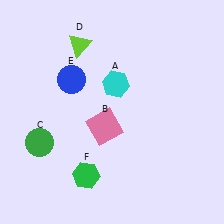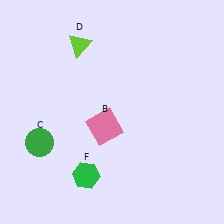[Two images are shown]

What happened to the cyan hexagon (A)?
The cyan hexagon (A) was removed in Image 2. It was in the top-right area of Image 1.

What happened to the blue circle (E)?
The blue circle (E) was removed in Image 2. It was in the top-left area of Image 1.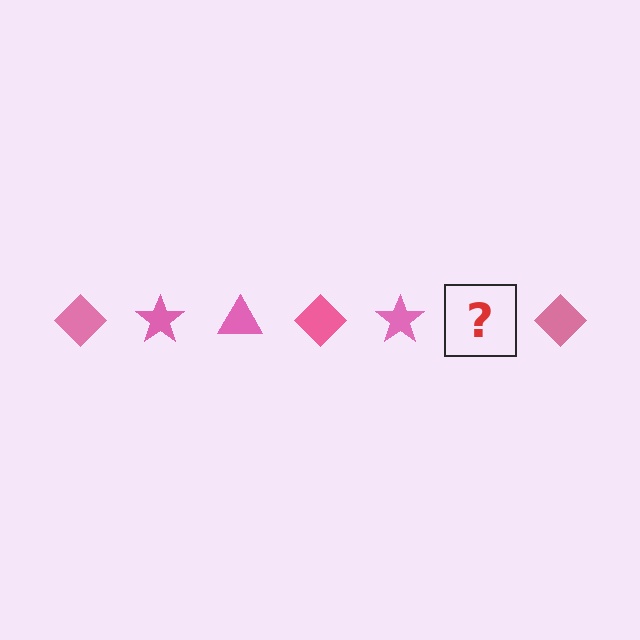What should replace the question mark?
The question mark should be replaced with a pink triangle.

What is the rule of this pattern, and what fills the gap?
The rule is that the pattern cycles through diamond, star, triangle shapes in pink. The gap should be filled with a pink triangle.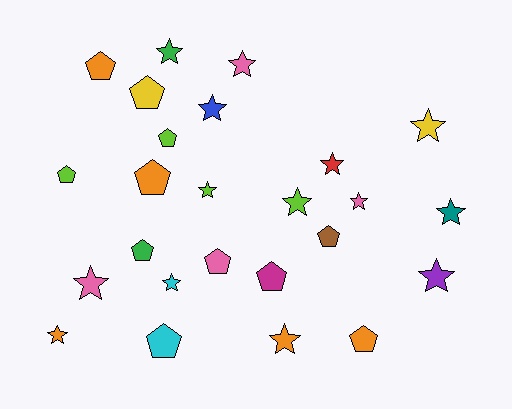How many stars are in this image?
There are 14 stars.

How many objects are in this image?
There are 25 objects.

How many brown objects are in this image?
There is 1 brown object.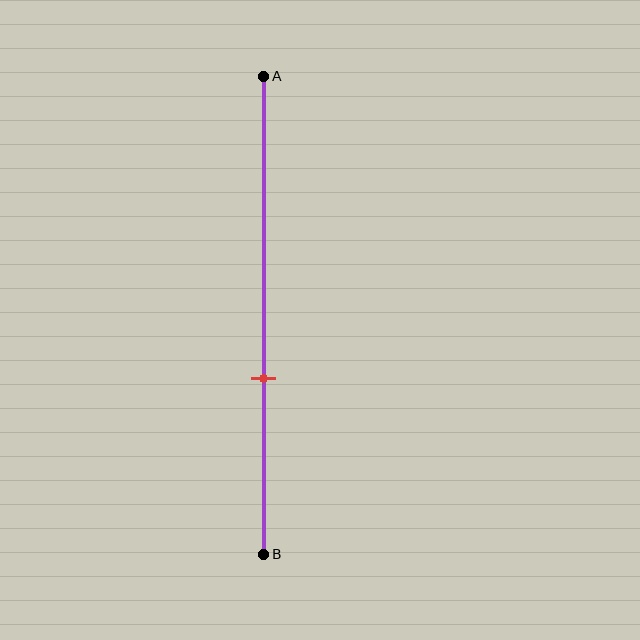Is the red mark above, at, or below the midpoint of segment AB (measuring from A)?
The red mark is below the midpoint of segment AB.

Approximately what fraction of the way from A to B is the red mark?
The red mark is approximately 65% of the way from A to B.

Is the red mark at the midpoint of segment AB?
No, the mark is at about 65% from A, not at the 50% midpoint.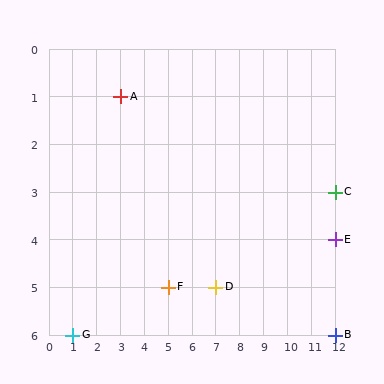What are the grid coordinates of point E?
Point E is at grid coordinates (12, 4).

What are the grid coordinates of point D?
Point D is at grid coordinates (7, 5).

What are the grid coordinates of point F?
Point F is at grid coordinates (5, 5).